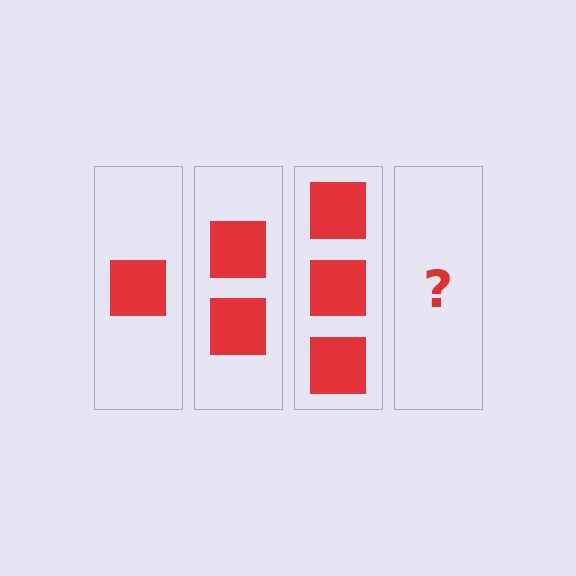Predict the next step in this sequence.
The next step is 4 squares.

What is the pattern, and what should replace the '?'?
The pattern is that each step adds one more square. The '?' should be 4 squares.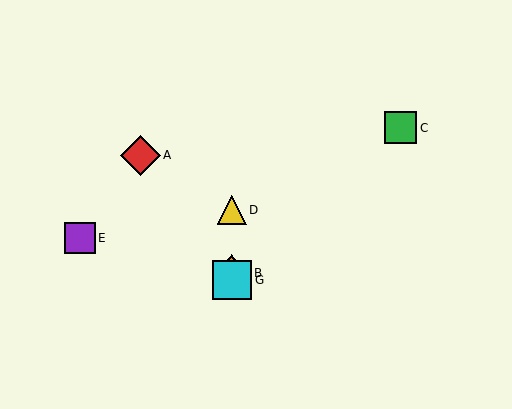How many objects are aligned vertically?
4 objects (B, D, F, G) are aligned vertically.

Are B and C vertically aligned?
No, B is at x≈232 and C is at x≈401.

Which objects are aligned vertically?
Objects B, D, F, G are aligned vertically.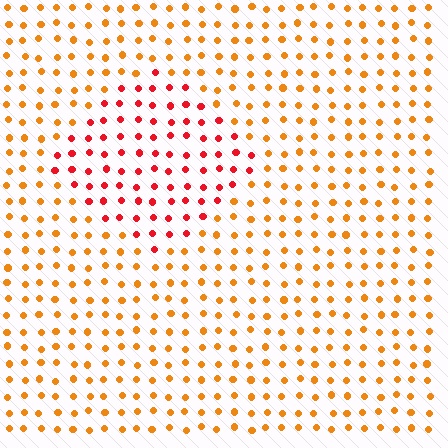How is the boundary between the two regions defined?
The boundary is defined purely by a slight shift in hue (about 37 degrees). Spacing, size, and orientation are identical on both sides.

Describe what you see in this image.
The image is filled with small orange elements in a uniform arrangement. A diamond-shaped region is visible where the elements are tinted to a slightly different hue, forming a subtle color boundary.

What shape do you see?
I see a diamond.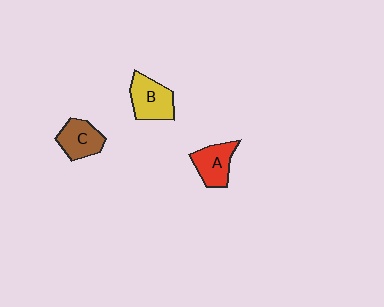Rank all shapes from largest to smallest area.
From largest to smallest: B (yellow), A (red), C (brown).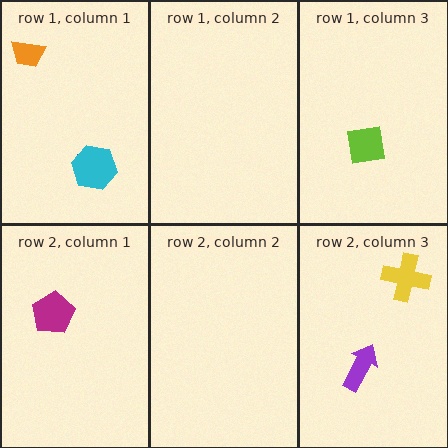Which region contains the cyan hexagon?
The row 1, column 1 region.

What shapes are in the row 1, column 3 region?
The lime square.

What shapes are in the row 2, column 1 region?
The magenta pentagon.